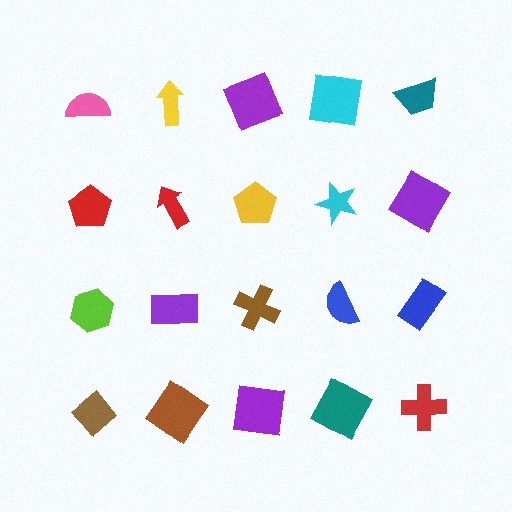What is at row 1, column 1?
A pink semicircle.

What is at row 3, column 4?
A blue semicircle.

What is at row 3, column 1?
A lime hexagon.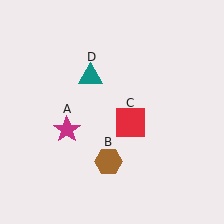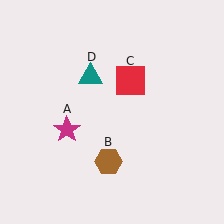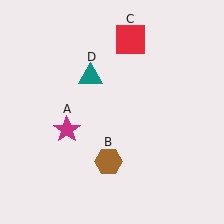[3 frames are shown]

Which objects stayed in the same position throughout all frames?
Magenta star (object A) and brown hexagon (object B) and teal triangle (object D) remained stationary.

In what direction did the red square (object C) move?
The red square (object C) moved up.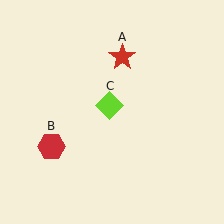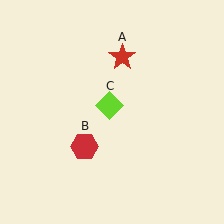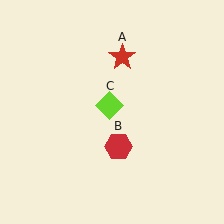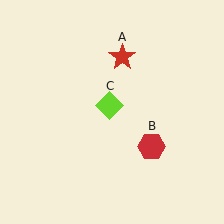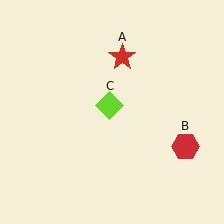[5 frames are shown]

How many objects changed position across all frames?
1 object changed position: red hexagon (object B).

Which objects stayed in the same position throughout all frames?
Red star (object A) and lime diamond (object C) remained stationary.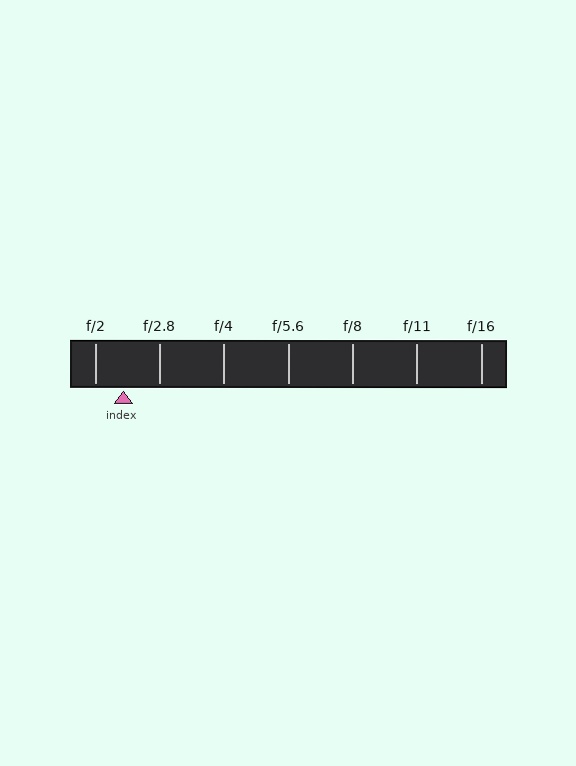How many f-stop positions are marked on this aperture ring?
There are 7 f-stop positions marked.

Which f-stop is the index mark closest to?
The index mark is closest to f/2.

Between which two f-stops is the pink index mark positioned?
The index mark is between f/2 and f/2.8.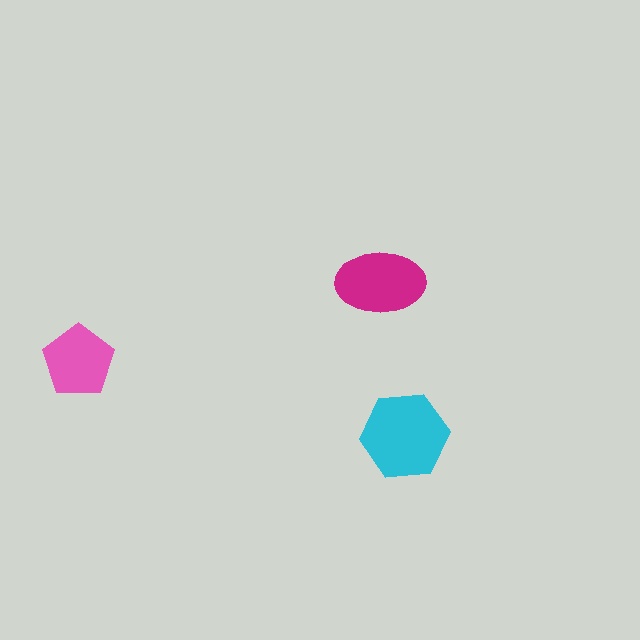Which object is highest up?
The magenta ellipse is topmost.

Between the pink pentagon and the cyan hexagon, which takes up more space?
The cyan hexagon.